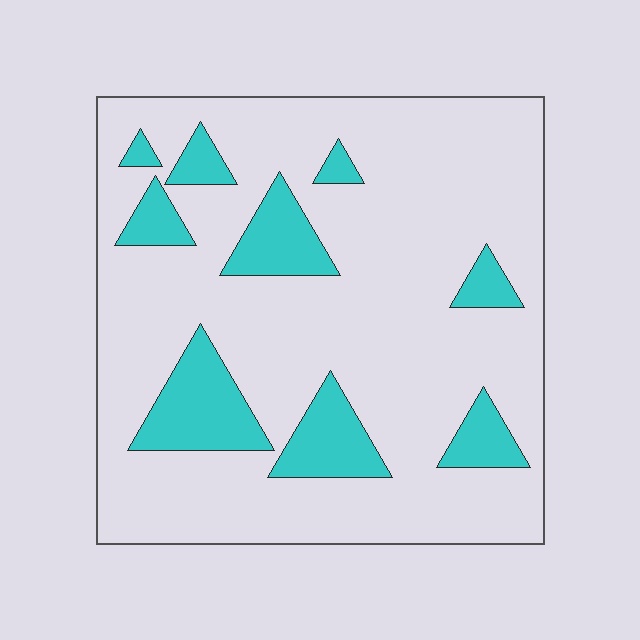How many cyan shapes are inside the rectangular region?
9.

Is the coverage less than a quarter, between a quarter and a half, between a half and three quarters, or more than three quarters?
Less than a quarter.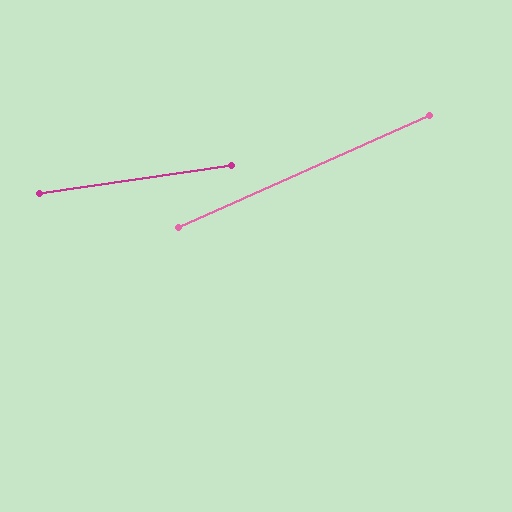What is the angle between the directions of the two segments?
Approximately 16 degrees.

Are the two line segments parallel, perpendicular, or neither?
Neither parallel nor perpendicular — they differ by about 16°.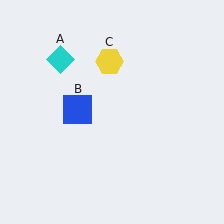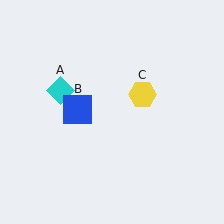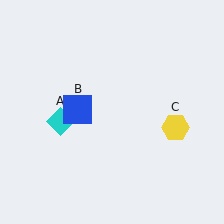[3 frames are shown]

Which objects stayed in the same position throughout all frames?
Blue square (object B) remained stationary.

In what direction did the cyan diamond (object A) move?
The cyan diamond (object A) moved down.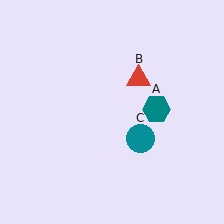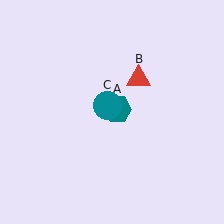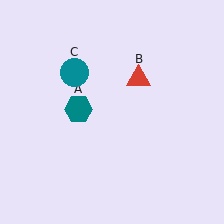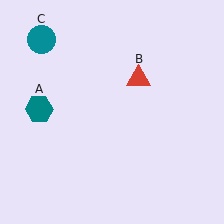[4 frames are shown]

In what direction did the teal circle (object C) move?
The teal circle (object C) moved up and to the left.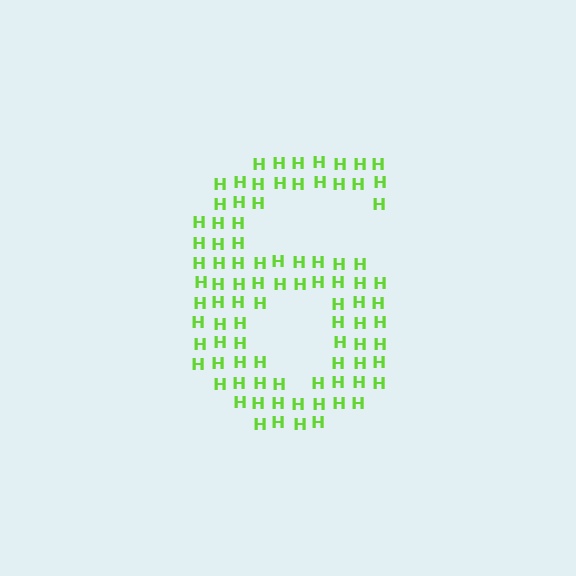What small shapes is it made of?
It is made of small letter H's.